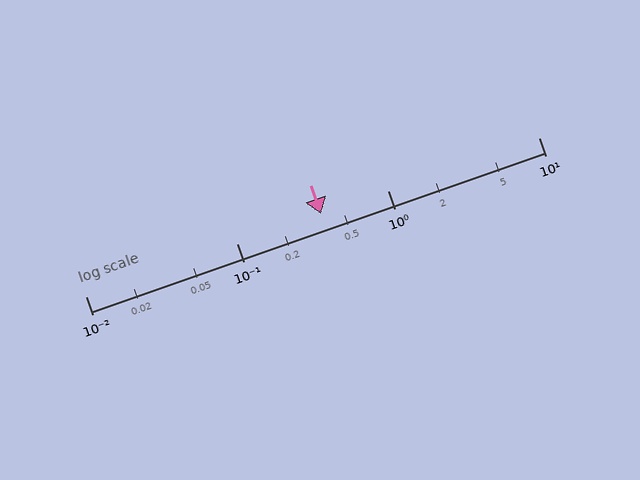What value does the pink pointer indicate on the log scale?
The pointer indicates approximately 0.36.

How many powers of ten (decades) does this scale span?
The scale spans 3 decades, from 0.01 to 10.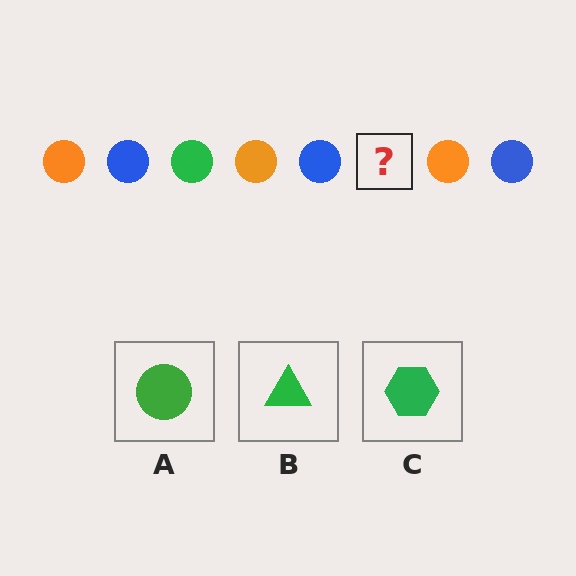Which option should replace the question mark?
Option A.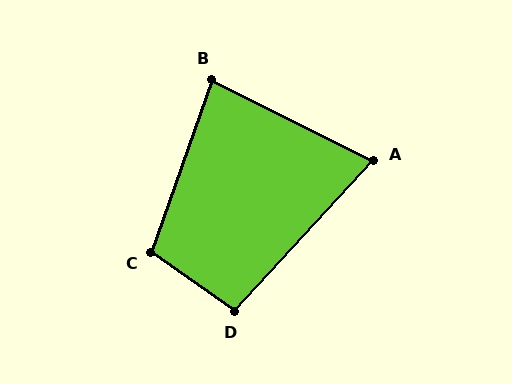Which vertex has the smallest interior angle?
A, at approximately 74 degrees.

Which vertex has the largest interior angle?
C, at approximately 106 degrees.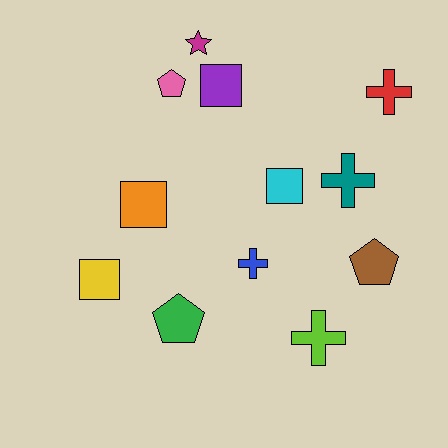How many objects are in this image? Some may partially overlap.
There are 12 objects.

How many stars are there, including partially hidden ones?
There is 1 star.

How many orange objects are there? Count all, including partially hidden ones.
There is 1 orange object.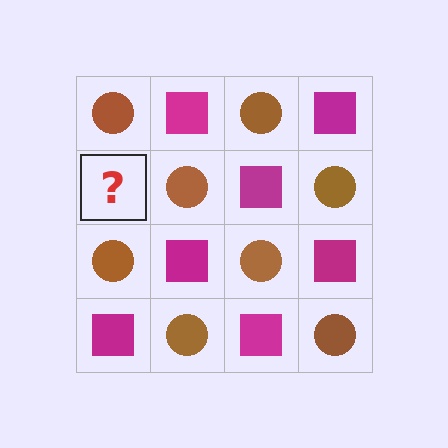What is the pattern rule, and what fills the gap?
The rule is that it alternates brown circle and magenta square in a checkerboard pattern. The gap should be filled with a magenta square.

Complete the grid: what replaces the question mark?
The question mark should be replaced with a magenta square.